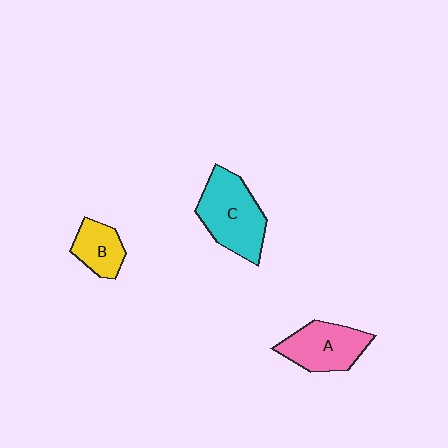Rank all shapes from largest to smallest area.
From largest to smallest: C (cyan), A (pink), B (yellow).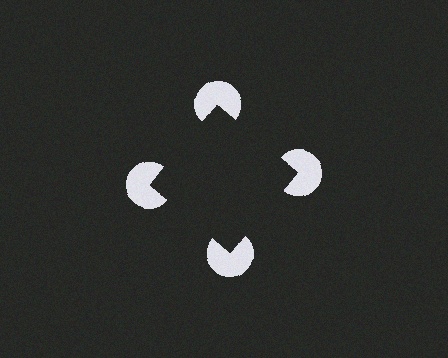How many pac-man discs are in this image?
There are 4 — one at each vertex of the illusory square.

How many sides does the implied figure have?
4 sides.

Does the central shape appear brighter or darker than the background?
It typically appears slightly darker than the background, even though no actual brightness change is drawn.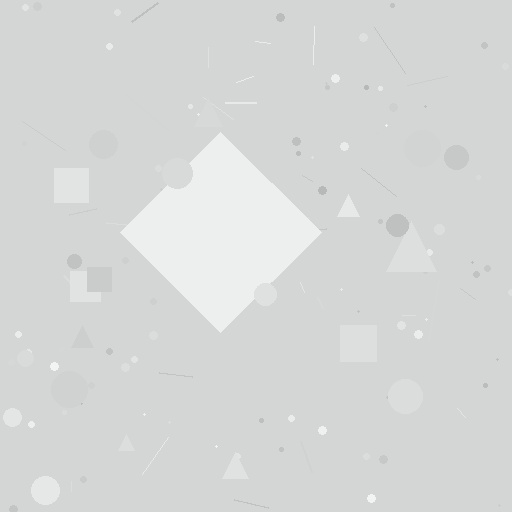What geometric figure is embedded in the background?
A diamond is embedded in the background.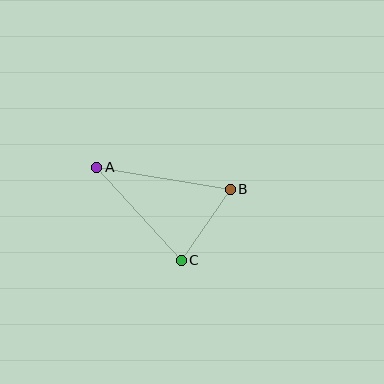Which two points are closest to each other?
Points B and C are closest to each other.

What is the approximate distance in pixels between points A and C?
The distance between A and C is approximately 126 pixels.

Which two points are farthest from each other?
Points A and B are farthest from each other.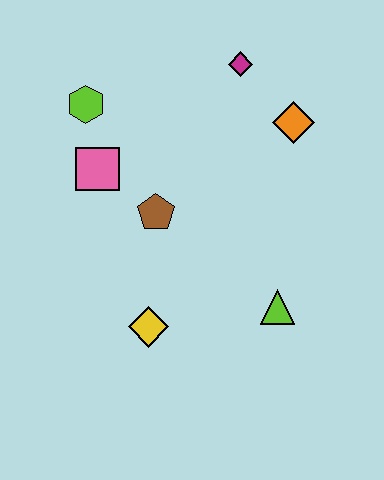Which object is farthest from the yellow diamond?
The magenta diamond is farthest from the yellow diamond.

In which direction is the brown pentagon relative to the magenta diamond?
The brown pentagon is below the magenta diamond.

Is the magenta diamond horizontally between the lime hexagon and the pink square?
No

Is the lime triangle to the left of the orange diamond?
Yes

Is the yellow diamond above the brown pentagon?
No